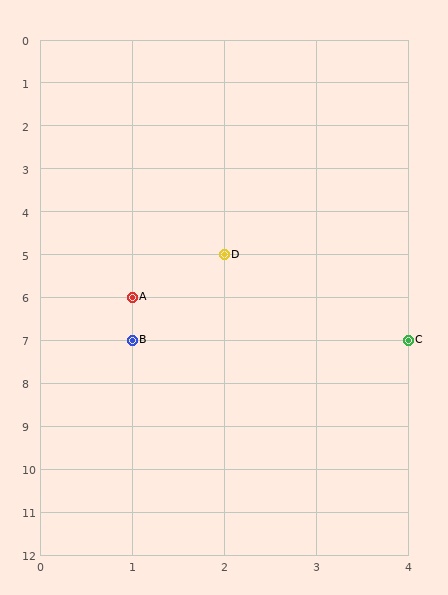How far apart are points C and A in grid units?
Points C and A are 3 columns and 1 row apart (about 3.2 grid units diagonally).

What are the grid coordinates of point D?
Point D is at grid coordinates (2, 5).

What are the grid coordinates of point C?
Point C is at grid coordinates (4, 7).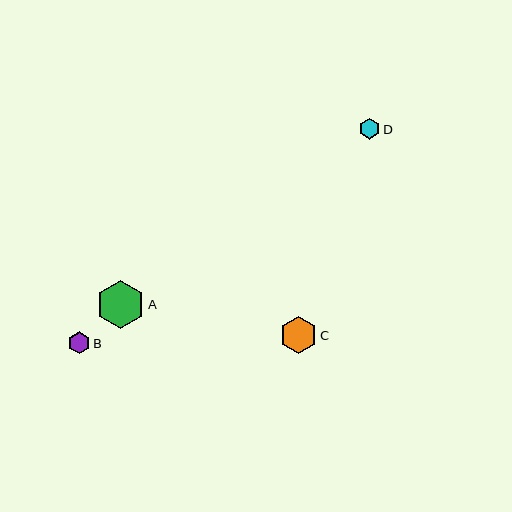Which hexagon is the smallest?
Hexagon D is the smallest with a size of approximately 21 pixels.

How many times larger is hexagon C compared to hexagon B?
Hexagon C is approximately 1.7 times the size of hexagon B.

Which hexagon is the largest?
Hexagon A is the largest with a size of approximately 48 pixels.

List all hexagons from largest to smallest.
From largest to smallest: A, C, B, D.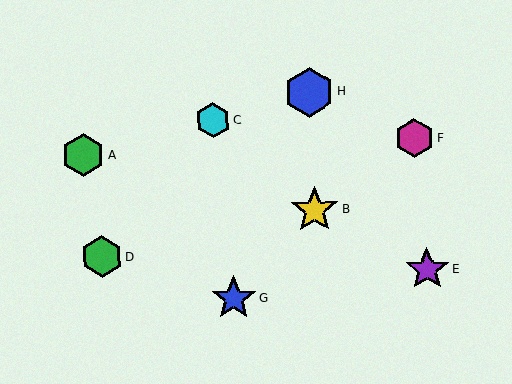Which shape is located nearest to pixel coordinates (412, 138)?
The magenta hexagon (labeled F) at (414, 138) is nearest to that location.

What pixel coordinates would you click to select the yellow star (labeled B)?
Click at (315, 210) to select the yellow star B.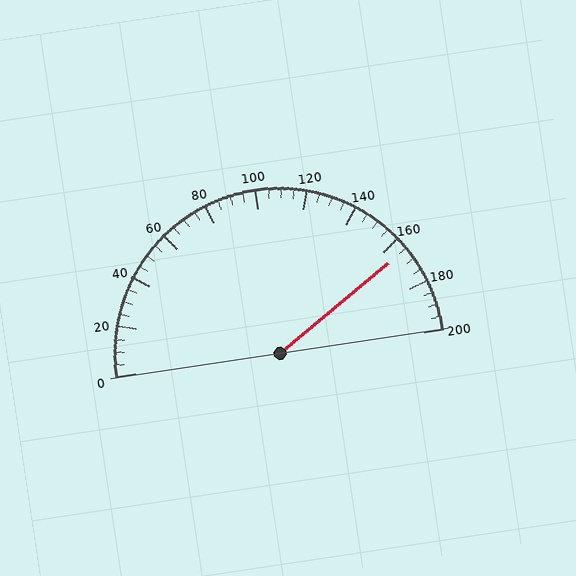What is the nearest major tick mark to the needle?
The nearest major tick mark is 160.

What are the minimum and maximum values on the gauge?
The gauge ranges from 0 to 200.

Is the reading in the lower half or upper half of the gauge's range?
The reading is in the upper half of the range (0 to 200).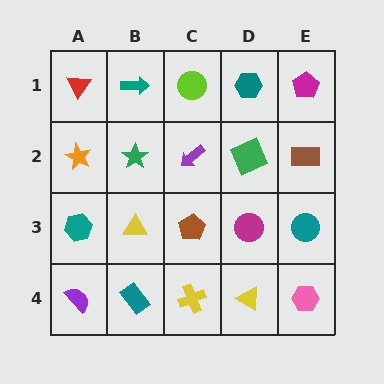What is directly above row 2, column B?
A teal arrow.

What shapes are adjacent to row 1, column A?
An orange star (row 2, column A), a teal arrow (row 1, column B).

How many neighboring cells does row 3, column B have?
4.